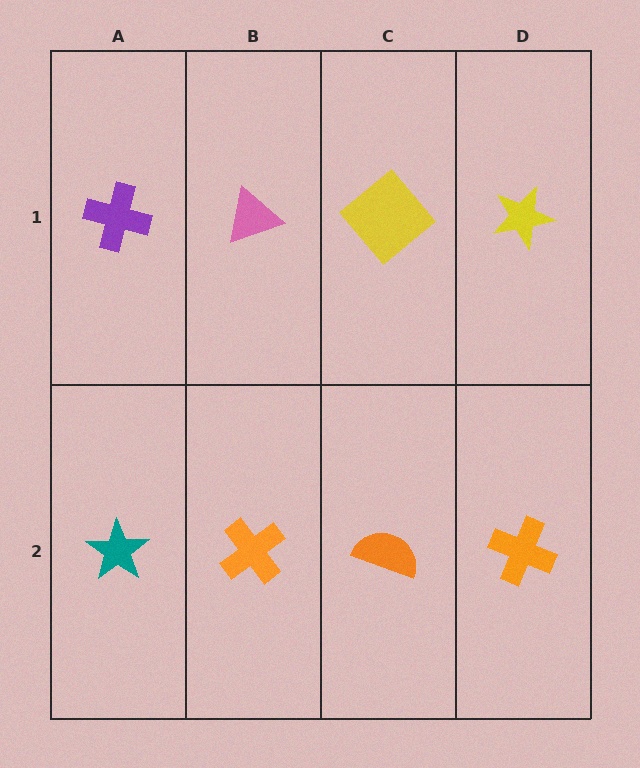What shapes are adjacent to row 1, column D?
An orange cross (row 2, column D), a yellow diamond (row 1, column C).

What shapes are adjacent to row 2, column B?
A pink triangle (row 1, column B), a teal star (row 2, column A), an orange semicircle (row 2, column C).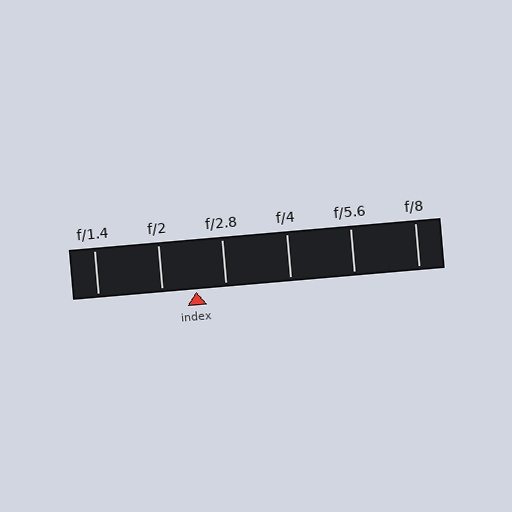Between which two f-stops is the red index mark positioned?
The index mark is between f/2 and f/2.8.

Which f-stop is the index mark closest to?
The index mark is closest to f/2.8.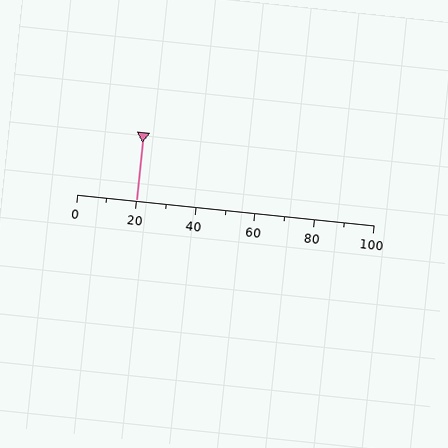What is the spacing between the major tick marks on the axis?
The major ticks are spaced 20 apart.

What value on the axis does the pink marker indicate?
The marker indicates approximately 20.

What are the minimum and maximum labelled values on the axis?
The axis runs from 0 to 100.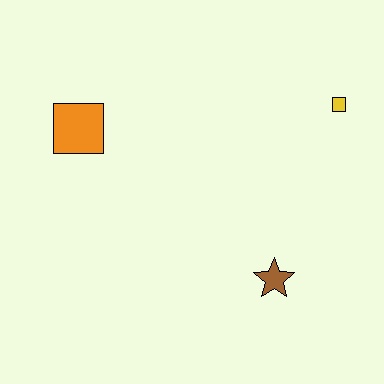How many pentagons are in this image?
There are no pentagons.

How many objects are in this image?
There are 3 objects.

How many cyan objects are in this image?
There are no cyan objects.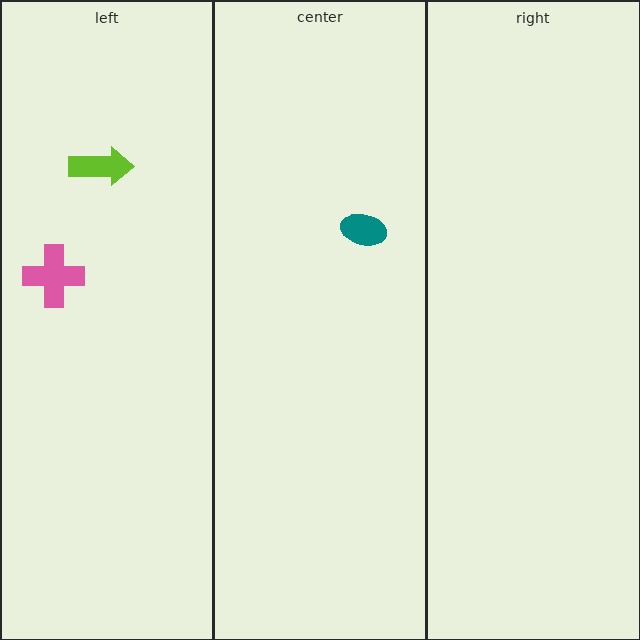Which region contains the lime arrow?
The left region.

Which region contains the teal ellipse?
The center region.